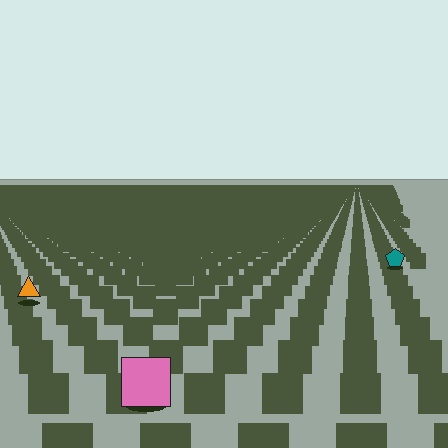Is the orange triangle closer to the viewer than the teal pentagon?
Yes. The orange triangle is closer — you can tell from the texture gradient: the ground texture is coarser near it.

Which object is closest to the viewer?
The pink square is closest. The texture marks near it are larger and more spread out.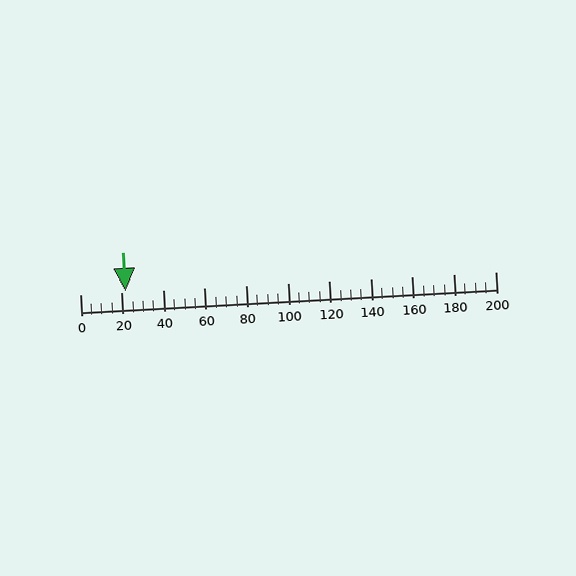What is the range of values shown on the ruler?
The ruler shows values from 0 to 200.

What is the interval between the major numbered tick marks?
The major tick marks are spaced 20 units apart.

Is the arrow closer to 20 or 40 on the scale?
The arrow is closer to 20.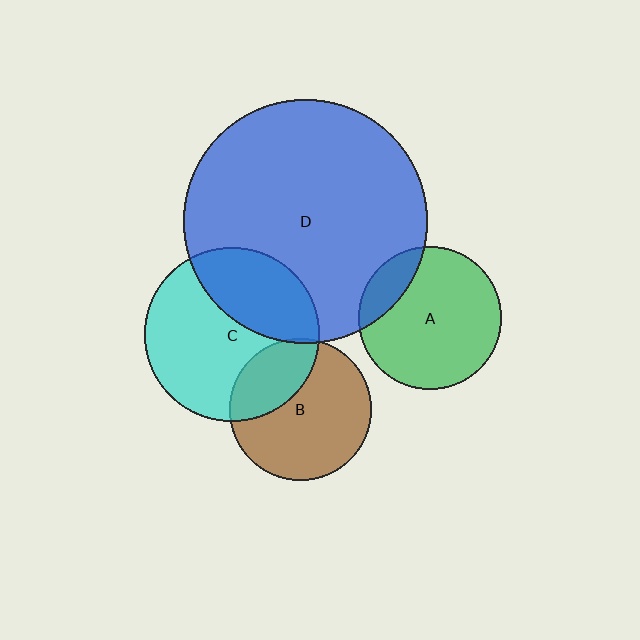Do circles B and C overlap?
Yes.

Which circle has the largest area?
Circle D (blue).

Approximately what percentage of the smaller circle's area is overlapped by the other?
Approximately 30%.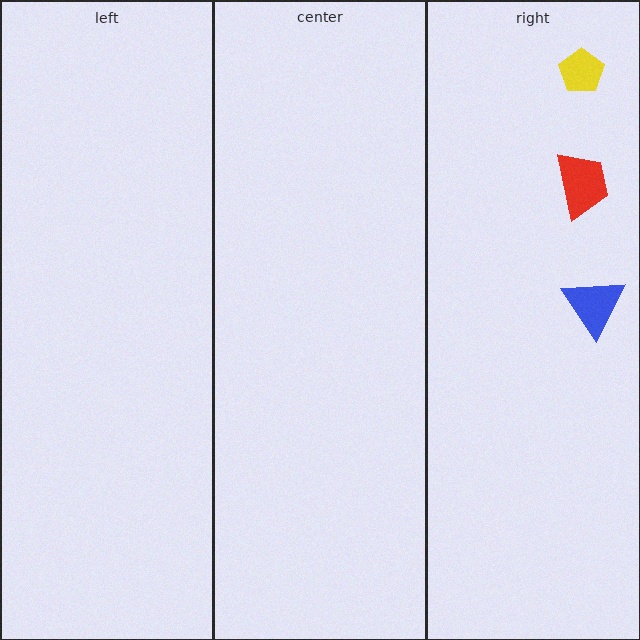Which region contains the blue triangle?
The right region.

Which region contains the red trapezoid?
The right region.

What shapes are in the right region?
The blue triangle, the red trapezoid, the yellow pentagon.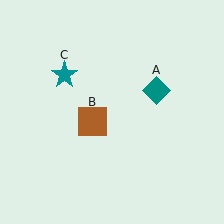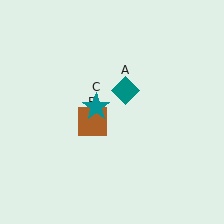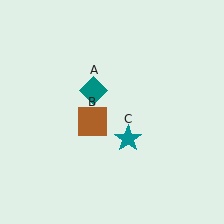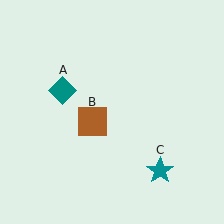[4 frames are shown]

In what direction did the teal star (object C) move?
The teal star (object C) moved down and to the right.